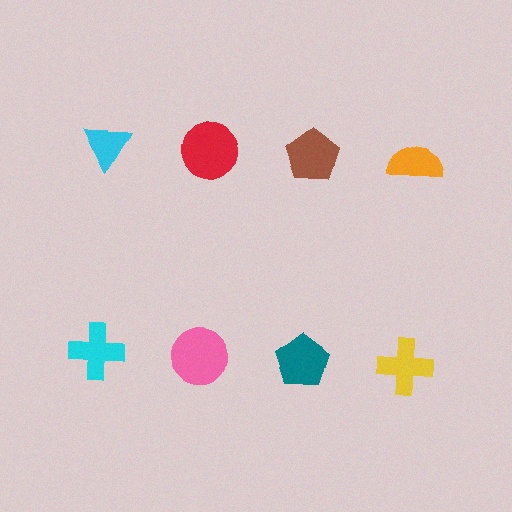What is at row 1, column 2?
A red circle.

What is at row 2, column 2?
A pink circle.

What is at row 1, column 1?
A cyan triangle.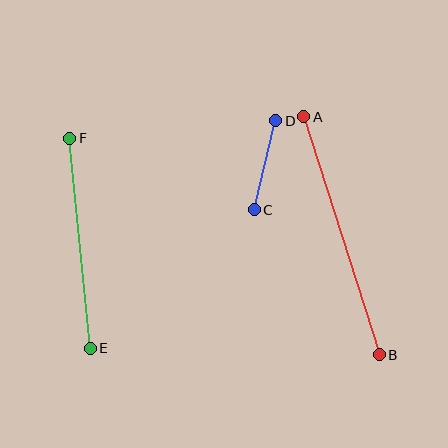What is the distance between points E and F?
The distance is approximately 211 pixels.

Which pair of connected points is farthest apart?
Points A and B are farthest apart.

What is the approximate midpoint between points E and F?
The midpoint is at approximately (80, 243) pixels.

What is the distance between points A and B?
The distance is approximately 250 pixels.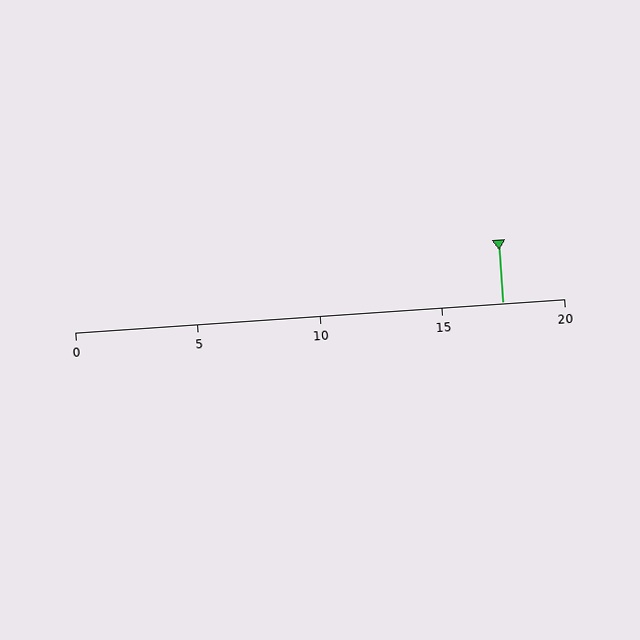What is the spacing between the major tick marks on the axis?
The major ticks are spaced 5 apart.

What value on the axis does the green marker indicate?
The marker indicates approximately 17.5.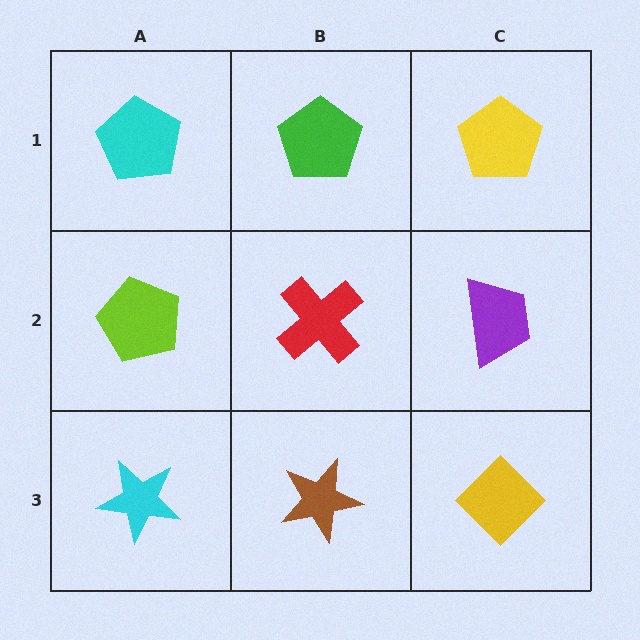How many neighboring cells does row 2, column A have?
3.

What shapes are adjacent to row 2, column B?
A green pentagon (row 1, column B), a brown star (row 3, column B), a lime pentagon (row 2, column A), a purple trapezoid (row 2, column C).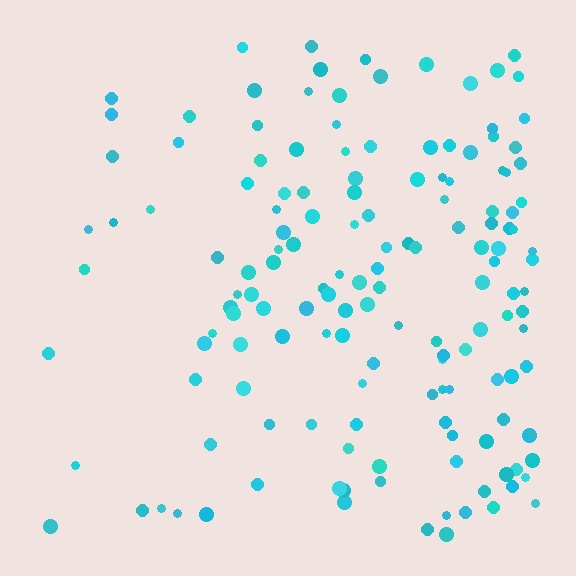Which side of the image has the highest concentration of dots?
The right.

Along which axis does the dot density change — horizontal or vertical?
Horizontal.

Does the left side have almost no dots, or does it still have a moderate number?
Still a moderate number, just noticeably fewer than the right.